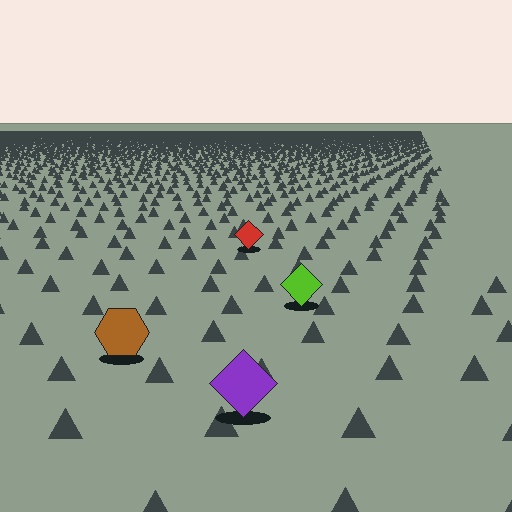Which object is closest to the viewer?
The purple diamond is closest. The texture marks near it are larger and more spread out.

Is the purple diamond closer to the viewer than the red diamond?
Yes. The purple diamond is closer — you can tell from the texture gradient: the ground texture is coarser near it.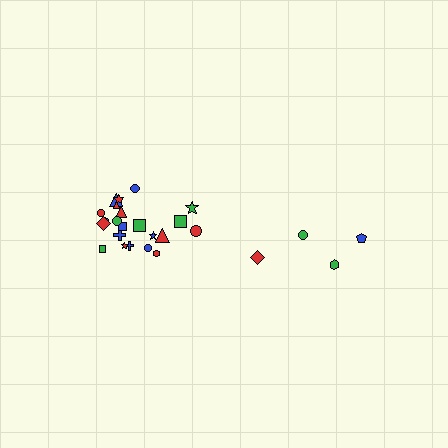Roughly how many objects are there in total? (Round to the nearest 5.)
Roughly 25 objects in total.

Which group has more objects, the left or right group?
The left group.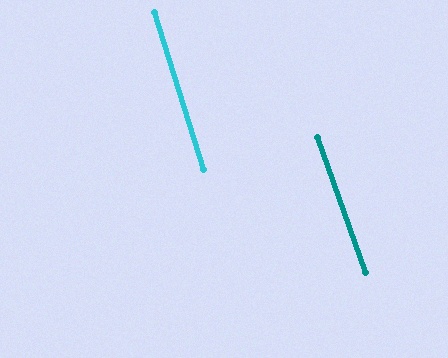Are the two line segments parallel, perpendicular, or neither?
Parallel — their directions differ by only 1.9°.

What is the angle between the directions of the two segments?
Approximately 2 degrees.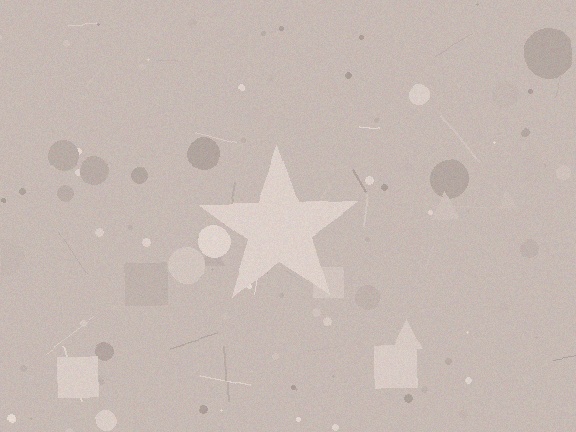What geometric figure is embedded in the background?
A star is embedded in the background.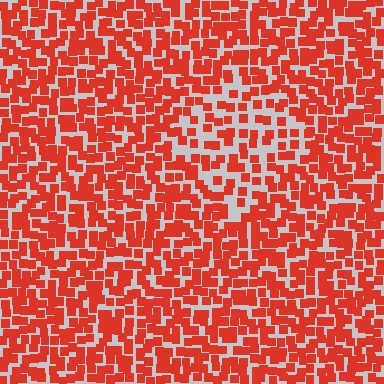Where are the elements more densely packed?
The elements are more densely packed outside the diamond boundary.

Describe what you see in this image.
The image contains small red elements arranged at two different densities. A diamond-shaped region is visible where the elements are less densely packed than the surrounding area.